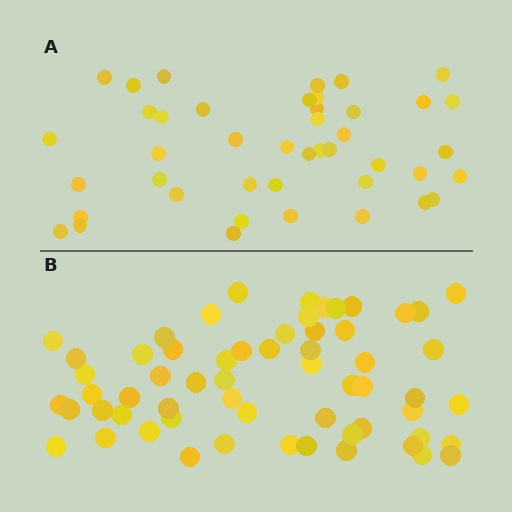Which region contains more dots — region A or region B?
Region B (the bottom region) has more dots.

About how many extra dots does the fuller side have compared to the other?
Region B has approximately 15 more dots than region A.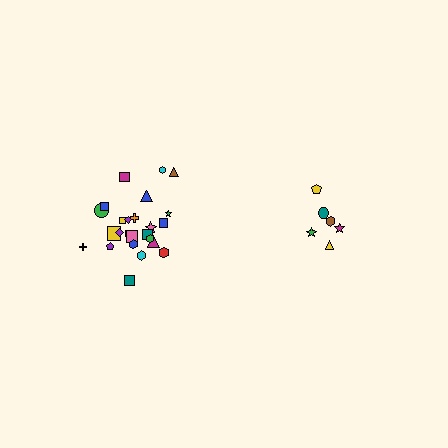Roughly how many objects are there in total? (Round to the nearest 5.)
Roughly 30 objects in total.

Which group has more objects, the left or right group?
The left group.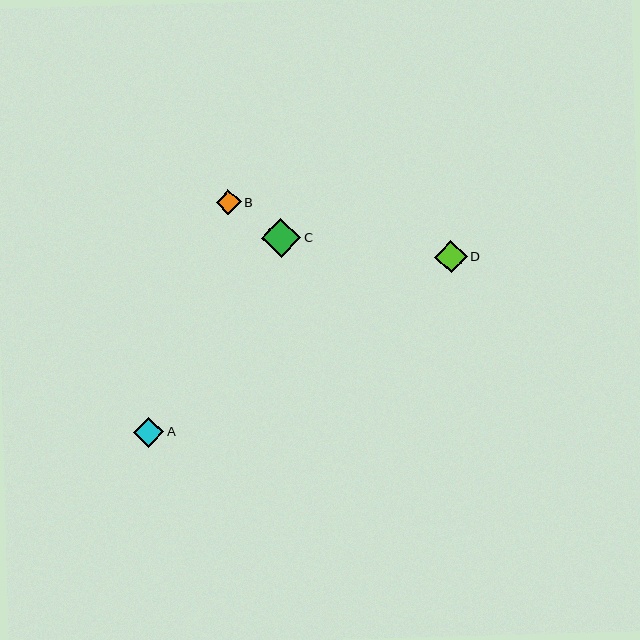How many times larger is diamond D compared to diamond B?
Diamond D is approximately 1.3 times the size of diamond B.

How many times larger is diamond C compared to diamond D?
Diamond C is approximately 1.2 times the size of diamond D.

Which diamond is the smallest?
Diamond B is the smallest with a size of approximately 25 pixels.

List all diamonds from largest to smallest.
From largest to smallest: C, D, A, B.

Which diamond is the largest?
Diamond C is the largest with a size of approximately 39 pixels.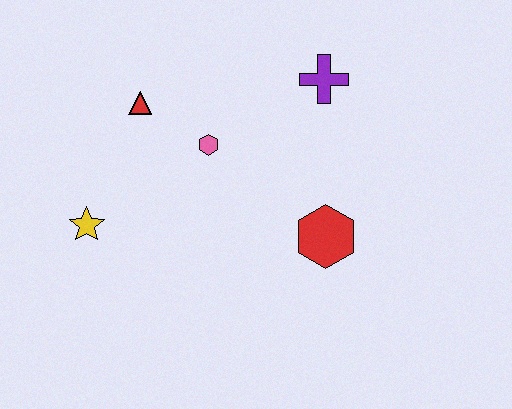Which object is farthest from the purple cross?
The yellow star is farthest from the purple cross.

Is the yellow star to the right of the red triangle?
No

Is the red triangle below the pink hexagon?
No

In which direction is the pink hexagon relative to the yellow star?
The pink hexagon is to the right of the yellow star.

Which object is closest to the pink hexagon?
The red triangle is closest to the pink hexagon.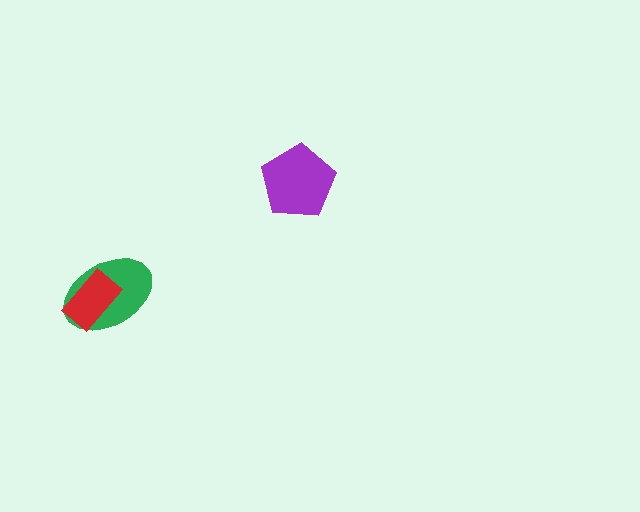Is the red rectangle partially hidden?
No, no other shape covers it.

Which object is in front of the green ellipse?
The red rectangle is in front of the green ellipse.